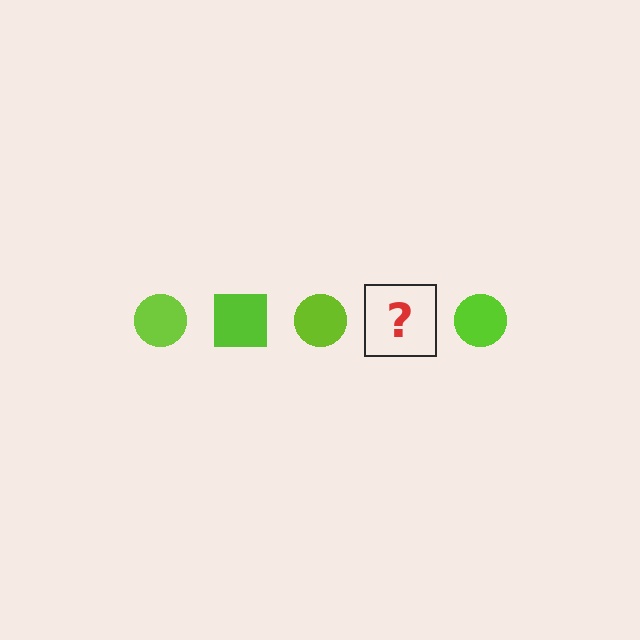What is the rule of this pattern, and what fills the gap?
The rule is that the pattern cycles through circle, square shapes in lime. The gap should be filled with a lime square.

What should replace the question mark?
The question mark should be replaced with a lime square.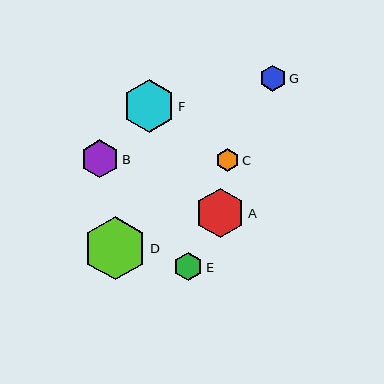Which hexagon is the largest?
Hexagon D is the largest with a size of approximately 63 pixels.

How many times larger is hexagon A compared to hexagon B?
Hexagon A is approximately 1.3 times the size of hexagon B.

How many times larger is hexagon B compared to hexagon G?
Hexagon B is approximately 1.5 times the size of hexagon G.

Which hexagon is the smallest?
Hexagon C is the smallest with a size of approximately 24 pixels.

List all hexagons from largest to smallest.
From largest to smallest: D, F, A, B, E, G, C.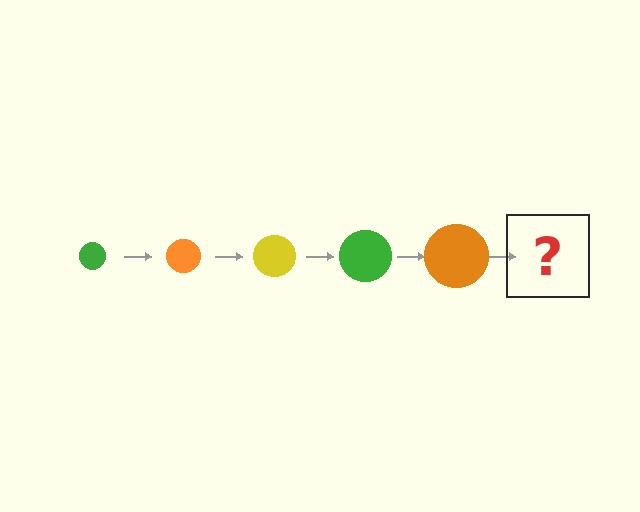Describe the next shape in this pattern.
It should be a yellow circle, larger than the previous one.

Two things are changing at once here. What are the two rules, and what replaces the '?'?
The two rules are that the circle grows larger each step and the color cycles through green, orange, and yellow. The '?' should be a yellow circle, larger than the previous one.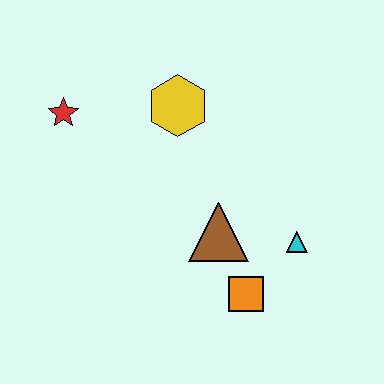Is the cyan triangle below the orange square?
No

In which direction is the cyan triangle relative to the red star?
The cyan triangle is to the right of the red star.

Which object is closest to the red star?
The yellow hexagon is closest to the red star.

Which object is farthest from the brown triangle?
The red star is farthest from the brown triangle.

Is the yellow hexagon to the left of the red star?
No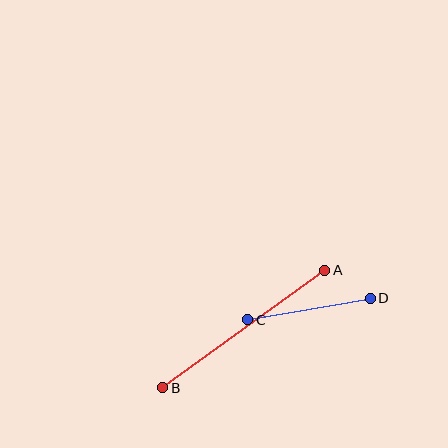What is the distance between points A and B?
The distance is approximately 200 pixels.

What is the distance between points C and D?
The distance is approximately 125 pixels.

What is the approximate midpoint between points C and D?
The midpoint is at approximately (309, 309) pixels.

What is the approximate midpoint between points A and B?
The midpoint is at approximately (244, 329) pixels.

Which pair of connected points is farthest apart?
Points A and B are farthest apart.